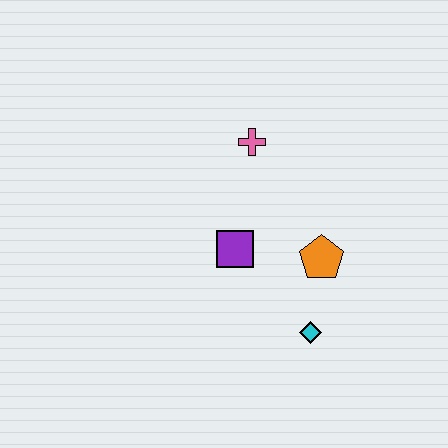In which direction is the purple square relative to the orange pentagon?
The purple square is to the left of the orange pentagon.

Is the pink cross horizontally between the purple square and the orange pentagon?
Yes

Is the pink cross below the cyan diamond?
No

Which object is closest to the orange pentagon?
The cyan diamond is closest to the orange pentagon.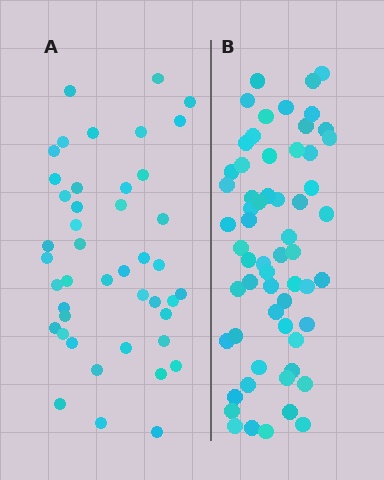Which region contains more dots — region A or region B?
Region B (the right region) has more dots.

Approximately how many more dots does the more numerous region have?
Region B has approximately 15 more dots than region A.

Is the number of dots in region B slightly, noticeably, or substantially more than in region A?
Region B has noticeably more, but not dramatically so. The ratio is roughly 1.4 to 1.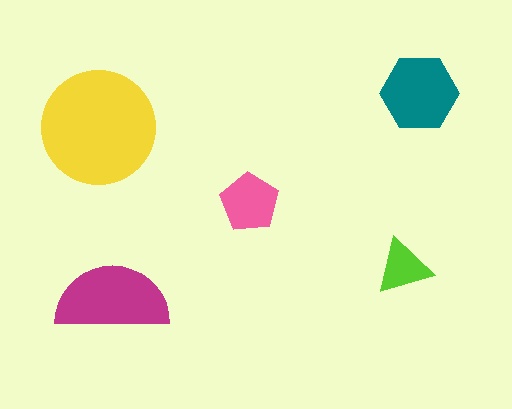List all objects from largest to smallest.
The yellow circle, the magenta semicircle, the teal hexagon, the pink pentagon, the lime triangle.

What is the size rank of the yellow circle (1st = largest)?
1st.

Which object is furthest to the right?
The teal hexagon is rightmost.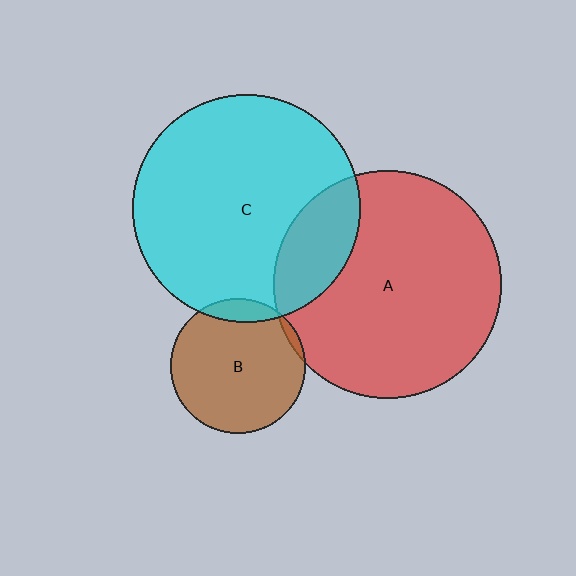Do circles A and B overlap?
Yes.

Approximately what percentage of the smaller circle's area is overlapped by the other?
Approximately 5%.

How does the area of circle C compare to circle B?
Approximately 2.8 times.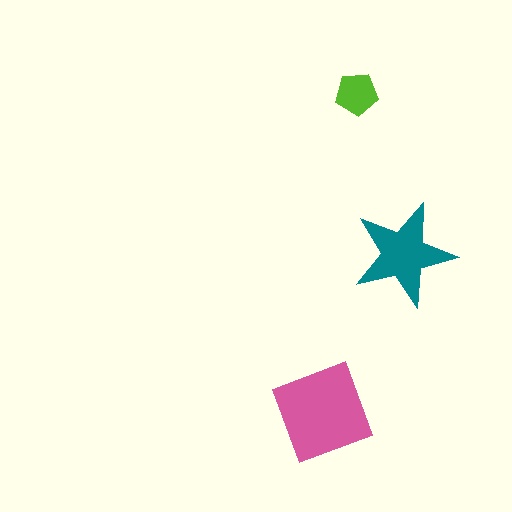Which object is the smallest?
The lime pentagon.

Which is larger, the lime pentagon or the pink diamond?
The pink diamond.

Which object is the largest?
The pink diamond.